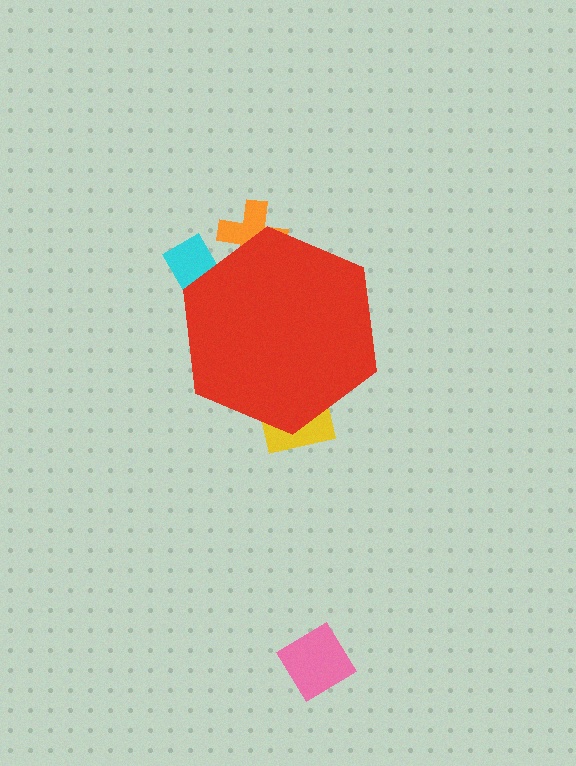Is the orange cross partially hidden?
Yes, the orange cross is partially hidden behind the red hexagon.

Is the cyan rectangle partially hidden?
Yes, the cyan rectangle is partially hidden behind the red hexagon.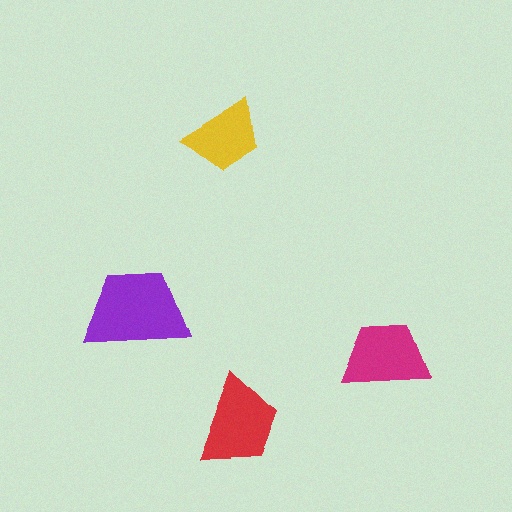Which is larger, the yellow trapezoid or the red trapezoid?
The red one.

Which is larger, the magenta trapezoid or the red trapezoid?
The red one.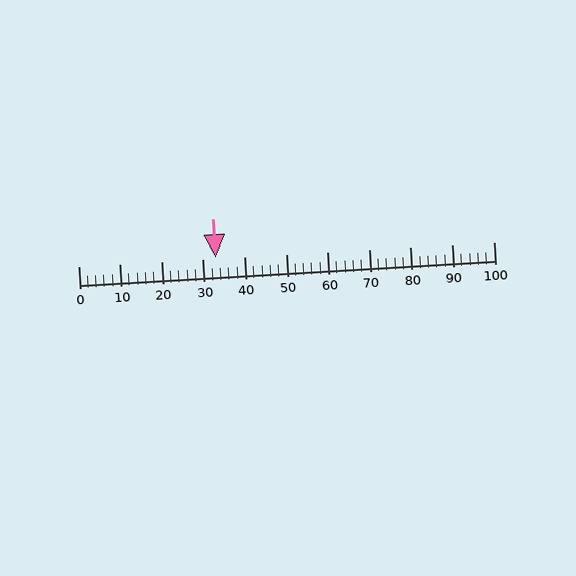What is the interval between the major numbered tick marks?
The major tick marks are spaced 10 units apart.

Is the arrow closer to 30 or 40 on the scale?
The arrow is closer to 30.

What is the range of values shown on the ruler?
The ruler shows values from 0 to 100.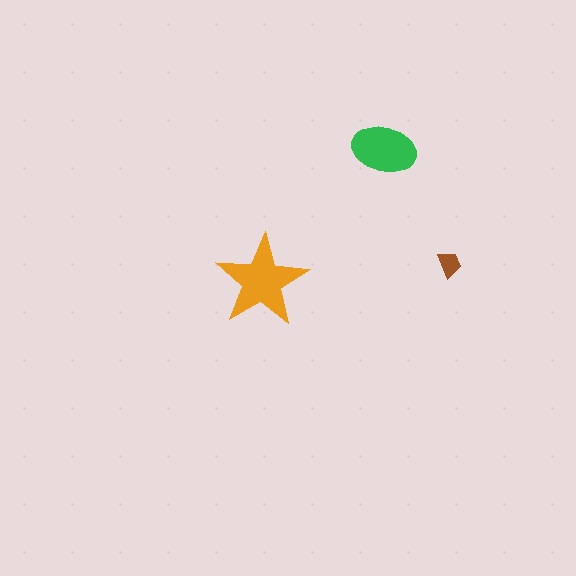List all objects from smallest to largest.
The brown trapezoid, the green ellipse, the orange star.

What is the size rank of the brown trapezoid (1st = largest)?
3rd.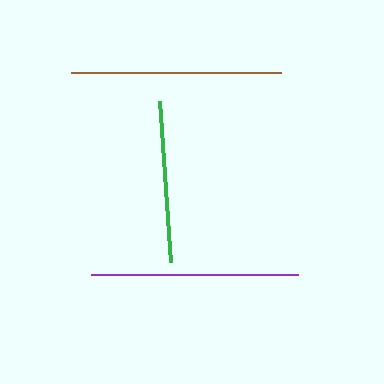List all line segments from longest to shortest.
From longest to shortest: brown, purple, green.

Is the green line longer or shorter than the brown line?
The brown line is longer than the green line.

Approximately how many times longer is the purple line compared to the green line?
The purple line is approximately 1.3 times the length of the green line.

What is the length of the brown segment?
The brown segment is approximately 210 pixels long.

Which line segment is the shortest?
The green line is the shortest at approximately 162 pixels.